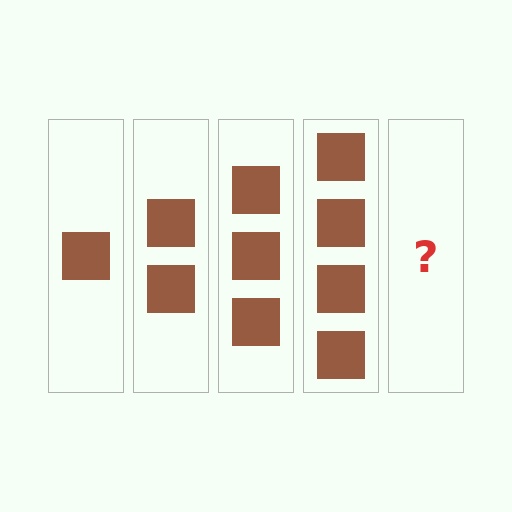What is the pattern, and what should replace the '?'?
The pattern is that each step adds one more square. The '?' should be 5 squares.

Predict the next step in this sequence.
The next step is 5 squares.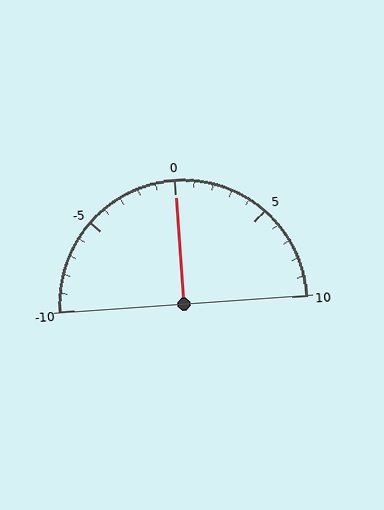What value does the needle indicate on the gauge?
The needle indicates approximately 0.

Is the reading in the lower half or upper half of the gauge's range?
The reading is in the upper half of the range (-10 to 10).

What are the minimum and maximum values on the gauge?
The gauge ranges from -10 to 10.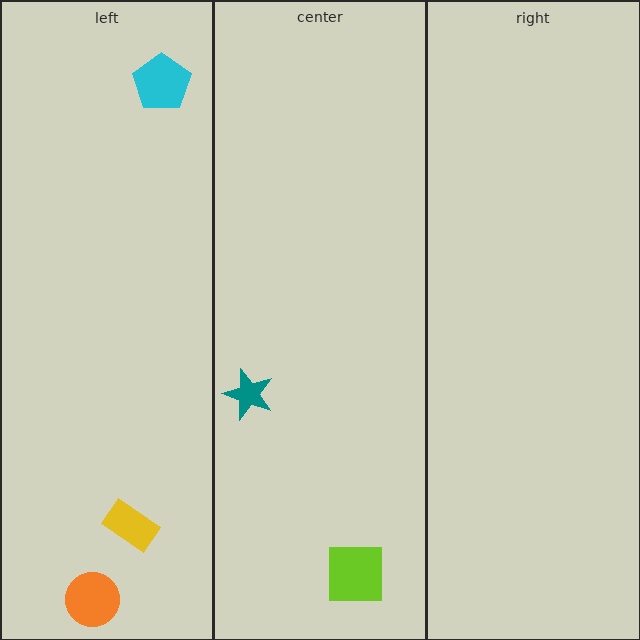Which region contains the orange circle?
The left region.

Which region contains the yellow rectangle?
The left region.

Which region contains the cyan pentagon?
The left region.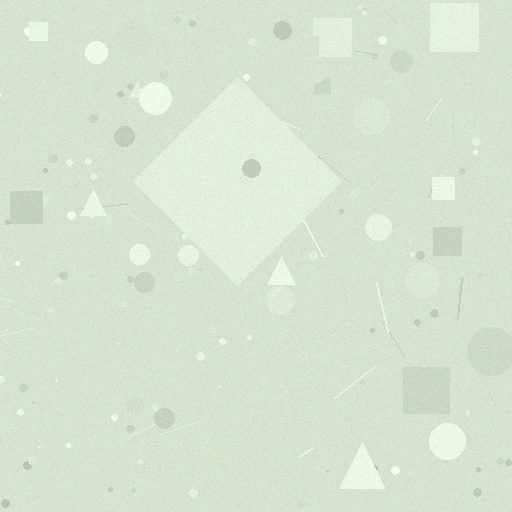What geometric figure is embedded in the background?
A diamond is embedded in the background.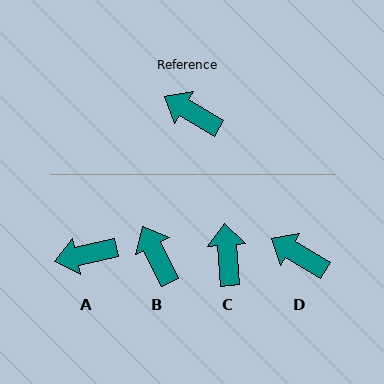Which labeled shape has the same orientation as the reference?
D.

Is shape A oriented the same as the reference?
No, it is off by about 43 degrees.